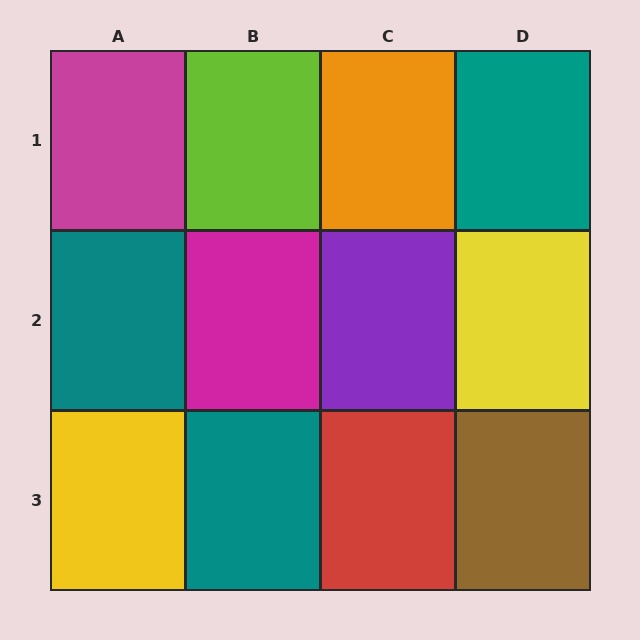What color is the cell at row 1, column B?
Lime.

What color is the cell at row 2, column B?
Magenta.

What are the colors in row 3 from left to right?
Yellow, teal, red, brown.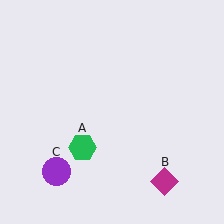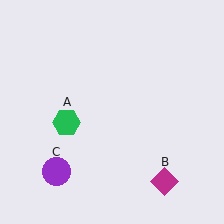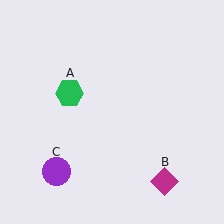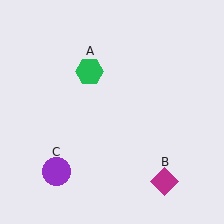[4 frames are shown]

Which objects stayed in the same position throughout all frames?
Magenta diamond (object B) and purple circle (object C) remained stationary.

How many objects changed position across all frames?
1 object changed position: green hexagon (object A).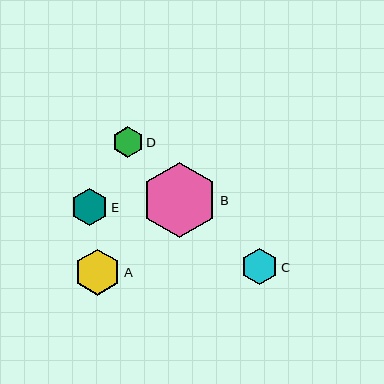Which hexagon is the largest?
Hexagon B is the largest with a size of approximately 76 pixels.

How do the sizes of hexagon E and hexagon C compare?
Hexagon E and hexagon C are approximately the same size.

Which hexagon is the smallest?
Hexagon D is the smallest with a size of approximately 31 pixels.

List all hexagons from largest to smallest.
From largest to smallest: B, A, E, C, D.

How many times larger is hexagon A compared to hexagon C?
Hexagon A is approximately 1.2 times the size of hexagon C.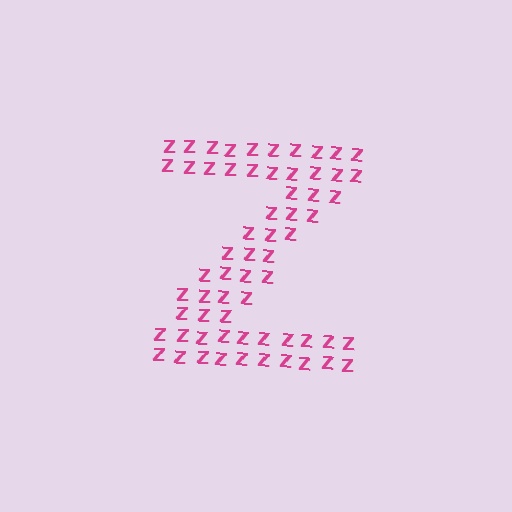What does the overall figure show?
The overall figure shows the letter Z.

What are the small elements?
The small elements are letter Z's.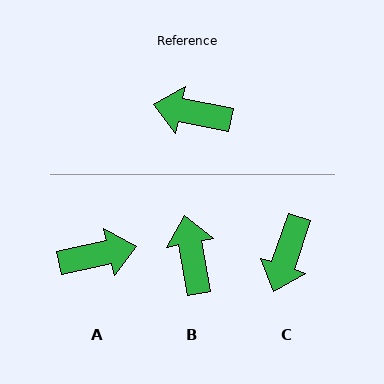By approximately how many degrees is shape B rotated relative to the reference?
Approximately 68 degrees clockwise.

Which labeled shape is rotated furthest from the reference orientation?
A, about 156 degrees away.